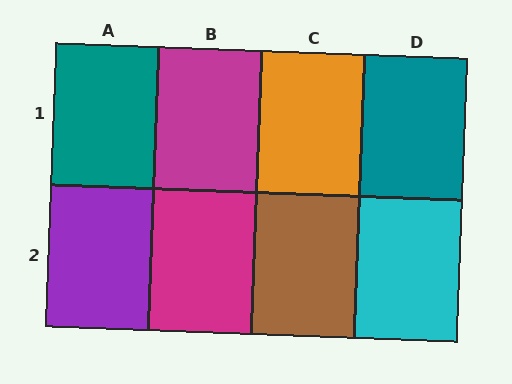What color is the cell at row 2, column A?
Purple.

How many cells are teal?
2 cells are teal.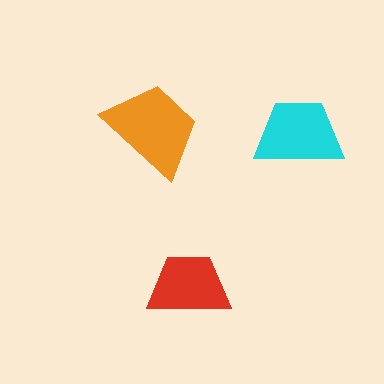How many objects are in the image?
There are 3 objects in the image.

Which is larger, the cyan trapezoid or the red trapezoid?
The cyan one.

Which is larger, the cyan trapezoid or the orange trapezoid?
The orange one.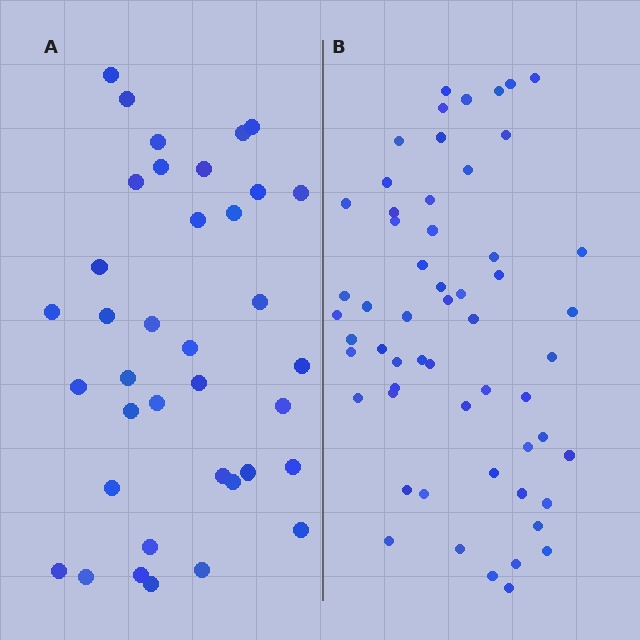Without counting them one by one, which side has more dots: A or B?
Region B (the right region) has more dots.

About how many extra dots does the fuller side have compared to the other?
Region B has approximately 20 more dots than region A.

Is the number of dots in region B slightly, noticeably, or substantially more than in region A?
Region B has substantially more. The ratio is roughly 1.5 to 1.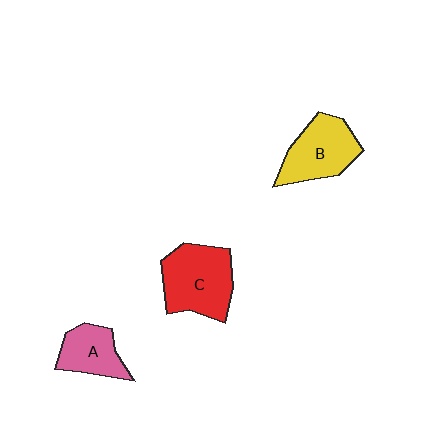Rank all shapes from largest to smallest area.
From largest to smallest: C (red), B (yellow), A (pink).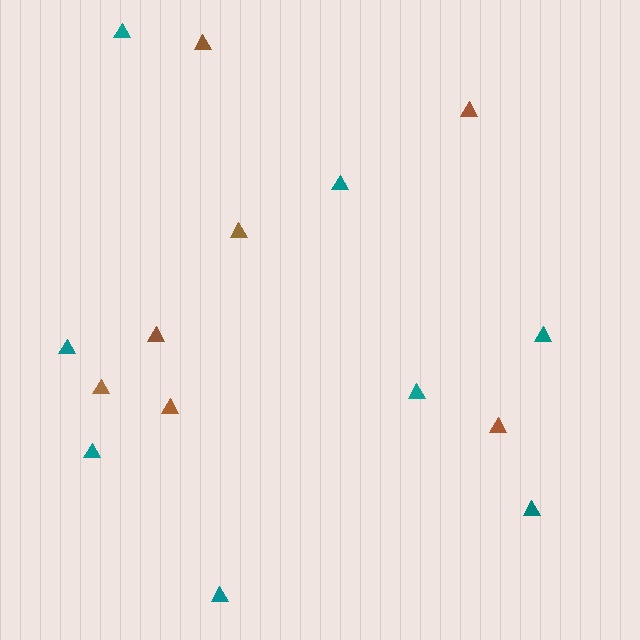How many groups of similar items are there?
There are 2 groups: one group of brown triangles (7) and one group of teal triangles (8).